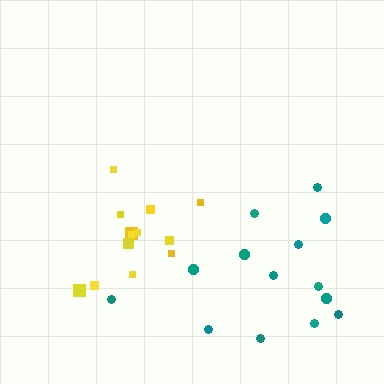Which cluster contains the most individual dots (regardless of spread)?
Teal (14).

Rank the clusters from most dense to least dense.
yellow, teal.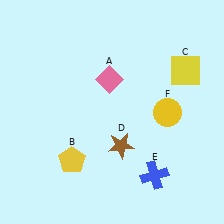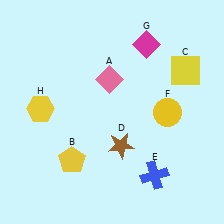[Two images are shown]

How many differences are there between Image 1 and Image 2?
There are 2 differences between the two images.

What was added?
A magenta diamond (G), a yellow hexagon (H) were added in Image 2.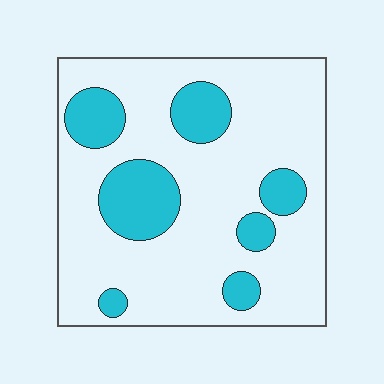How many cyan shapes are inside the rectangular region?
7.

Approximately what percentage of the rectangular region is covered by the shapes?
Approximately 20%.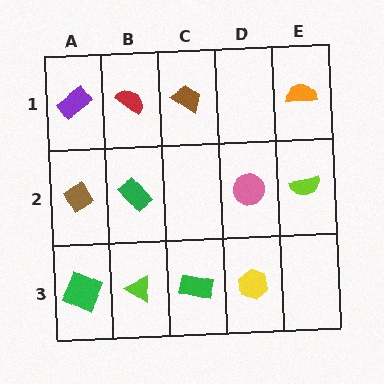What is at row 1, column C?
A brown trapezoid.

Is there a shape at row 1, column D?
No, that cell is empty.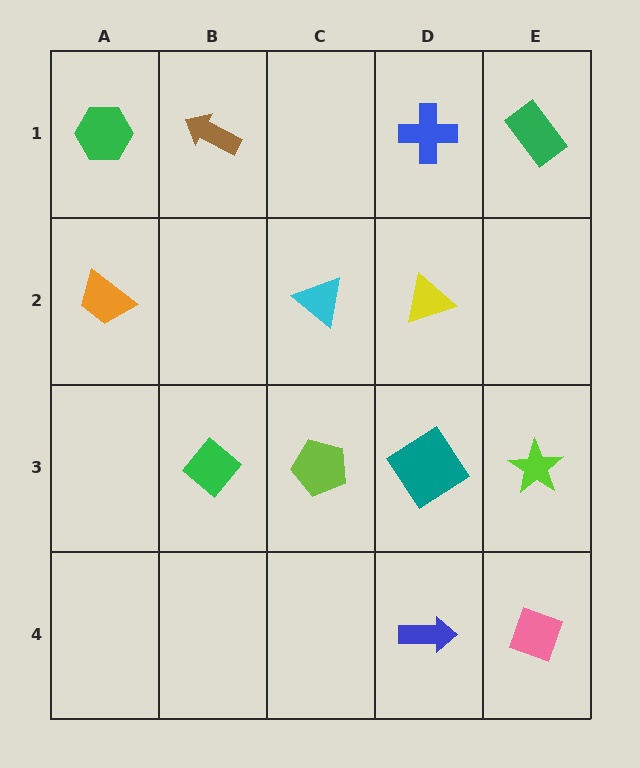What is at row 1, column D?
A blue cross.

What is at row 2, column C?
A cyan triangle.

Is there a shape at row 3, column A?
No, that cell is empty.